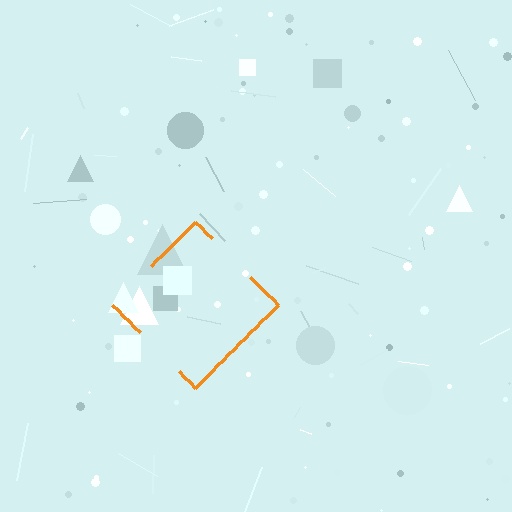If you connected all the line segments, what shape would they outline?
They would outline a diamond.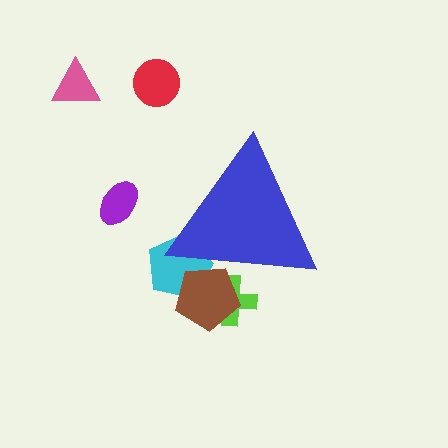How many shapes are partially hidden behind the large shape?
3 shapes are partially hidden.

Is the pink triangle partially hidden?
No, the pink triangle is fully visible.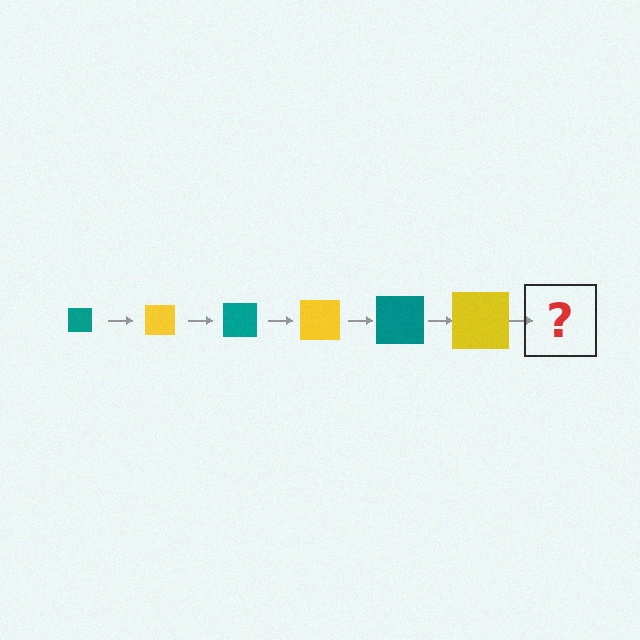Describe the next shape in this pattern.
It should be a teal square, larger than the previous one.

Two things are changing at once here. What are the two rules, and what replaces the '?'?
The two rules are that the square grows larger each step and the color cycles through teal and yellow. The '?' should be a teal square, larger than the previous one.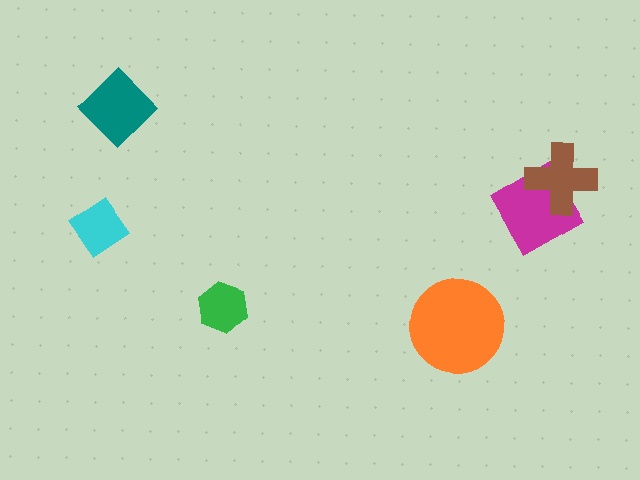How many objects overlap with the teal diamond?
0 objects overlap with the teal diamond.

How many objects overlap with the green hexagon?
0 objects overlap with the green hexagon.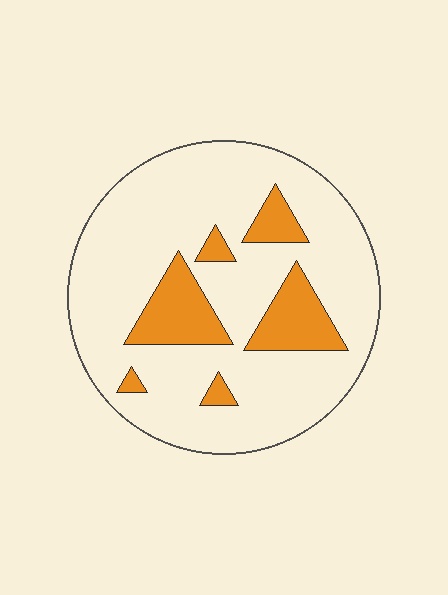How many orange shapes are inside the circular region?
6.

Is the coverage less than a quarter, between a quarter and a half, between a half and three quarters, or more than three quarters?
Less than a quarter.